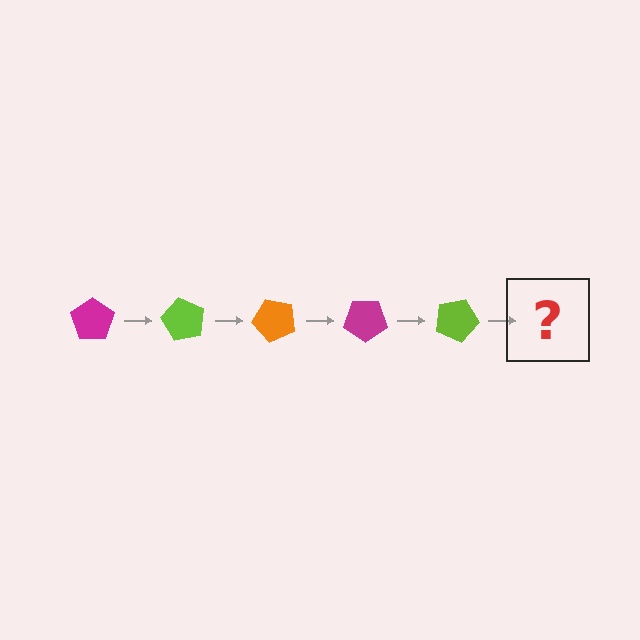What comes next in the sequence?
The next element should be an orange pentagon, rotated 300 degrees from the start.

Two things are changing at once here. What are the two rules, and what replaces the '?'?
The two rules are that it rotates 60 degrees each step and the color cycles through magenta, lime, and orange. The '?' should be an orange pentagon, rotated 300 degrees from the start.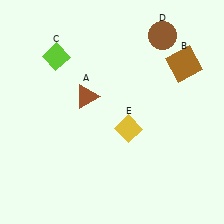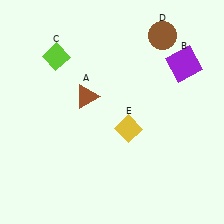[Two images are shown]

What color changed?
The square (B) changed from brown in Image 1 to purple in Image 2.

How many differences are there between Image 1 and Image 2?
There is 1 difference between the two images.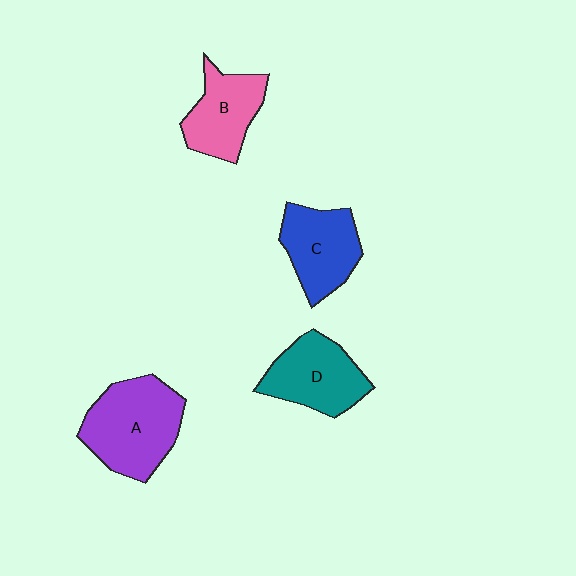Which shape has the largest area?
Shape A (purple).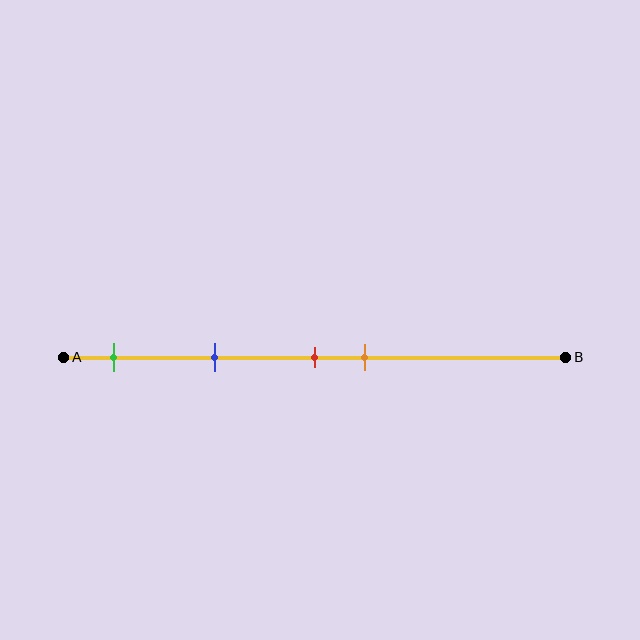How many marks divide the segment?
There are 4 marks dividing the segment.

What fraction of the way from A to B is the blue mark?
The blue mark is approximately 30% (0.3) of the way from A to B.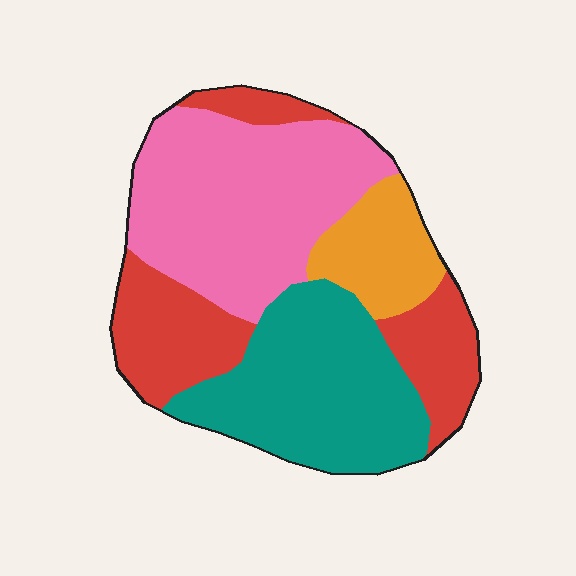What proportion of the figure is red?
Red takes up about one quarter (1/4) of the figure.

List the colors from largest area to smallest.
From largest to smallest: pink, teal, red, orange.